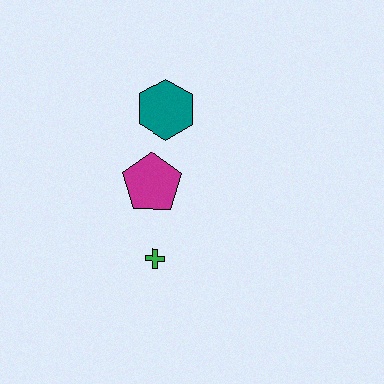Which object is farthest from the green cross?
The teal hexagon is farthest from the green cross.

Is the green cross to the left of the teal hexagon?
Yes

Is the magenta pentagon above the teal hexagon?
No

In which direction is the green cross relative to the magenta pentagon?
The green cross is below the magenta pentagon.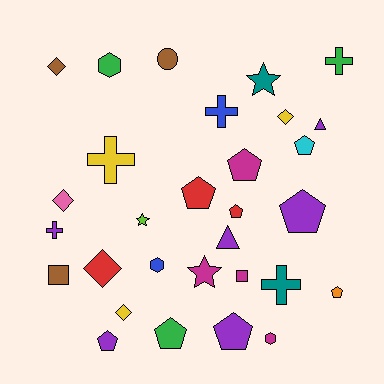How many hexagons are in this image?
There are 3 hexagons.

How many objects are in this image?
There are 30 objects.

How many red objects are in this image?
There are 3 red objects.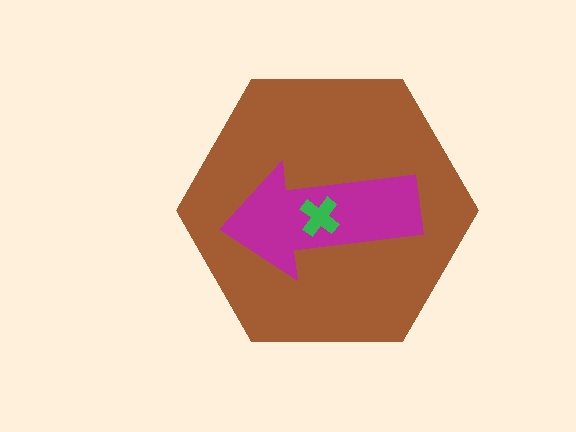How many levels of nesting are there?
3.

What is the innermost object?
The green cross.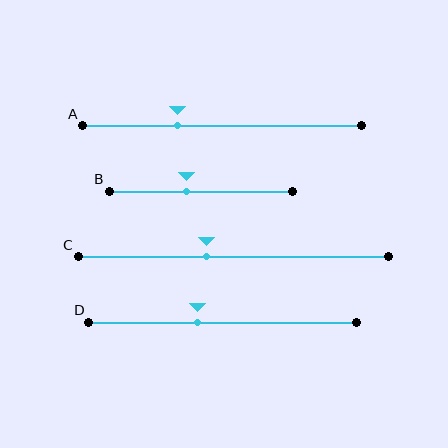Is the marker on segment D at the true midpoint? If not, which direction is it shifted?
No, the marker on segment D is shifted to the left by about 9% of the segment length.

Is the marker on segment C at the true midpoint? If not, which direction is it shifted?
No, the marker on segment C is shifted to the left by about 9% of the segment length.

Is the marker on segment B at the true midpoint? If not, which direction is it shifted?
No, the marker on segment B is shifted to the left by about 8% of the segment length.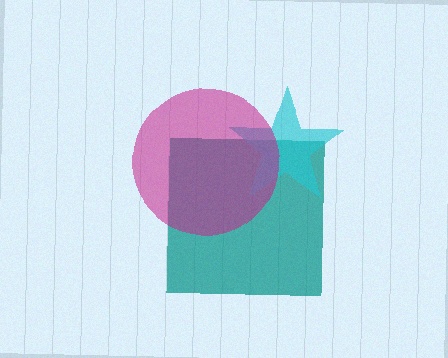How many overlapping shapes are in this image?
There are 3 overlapping shapes in the image.